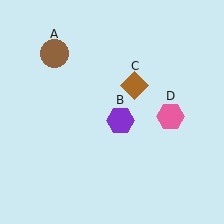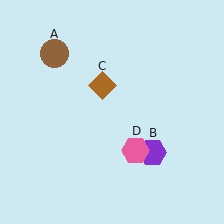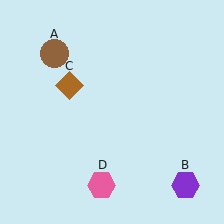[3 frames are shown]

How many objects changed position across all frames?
3 objects changed position: purple hexagon (object B), brown diamond (object C), pink hexagon (object D).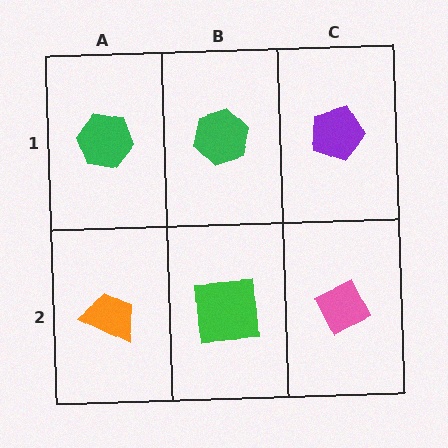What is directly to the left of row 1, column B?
A green hexagon.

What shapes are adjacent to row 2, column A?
A green hexagon (row 1, column A), a green square (row 2, column B).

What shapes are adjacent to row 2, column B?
A green hexagon (row 1, column B), an orange trapezoid (row 2, column A), a pink diamond (row 2, column C).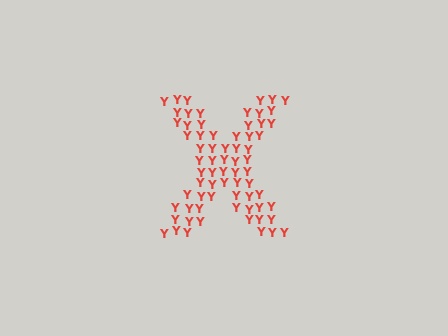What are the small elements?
The small elements are letter Y's.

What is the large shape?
The large shape is the letter X.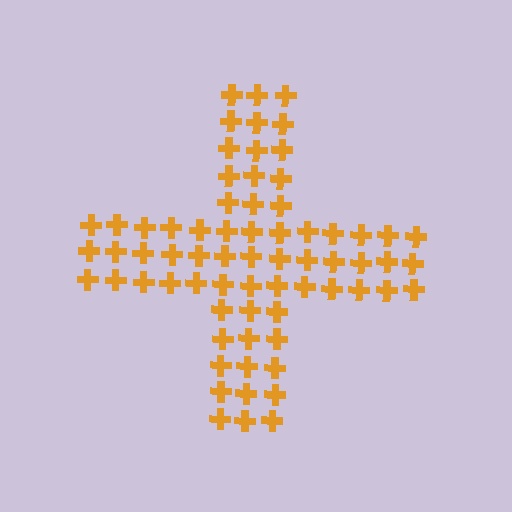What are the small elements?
The small elements are crosses.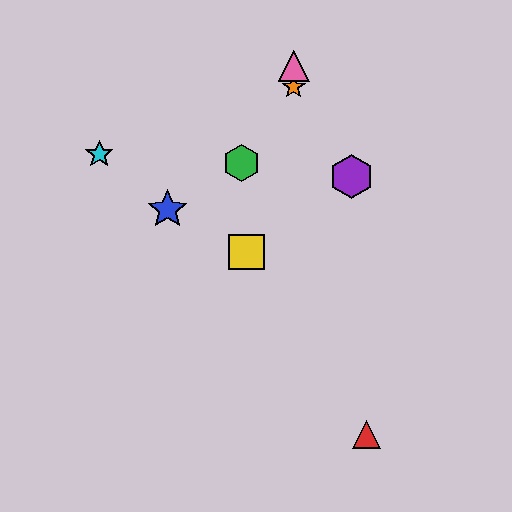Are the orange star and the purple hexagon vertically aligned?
No, the orange star is at x≈294 and the purple hexagon is at x≈352.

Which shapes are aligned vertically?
The orange star, the pink triangle are aligned vertically.